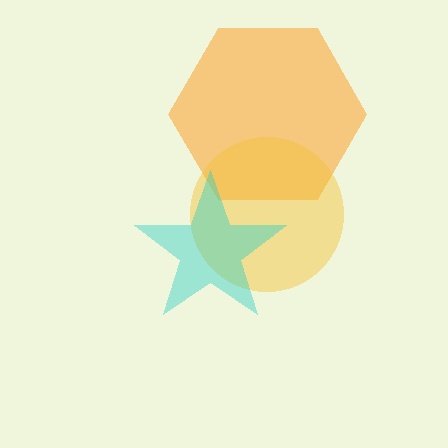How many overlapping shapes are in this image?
There are 3 overlapping shapes in the image.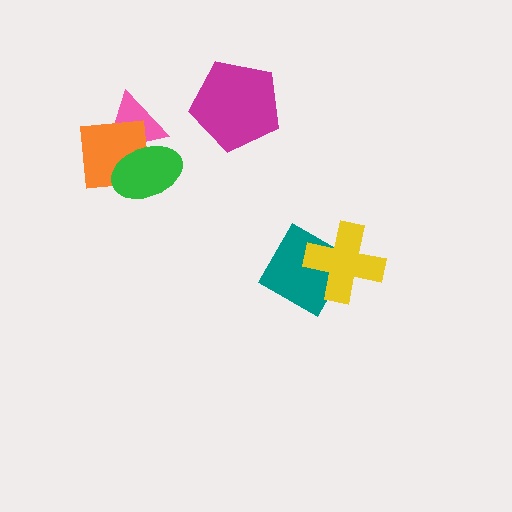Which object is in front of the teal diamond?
The yellow cross is in front of the teal diamond.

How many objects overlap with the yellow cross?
1 object overlaps with the yellow cross.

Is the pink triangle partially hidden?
Yes, it is partially covered by another shape.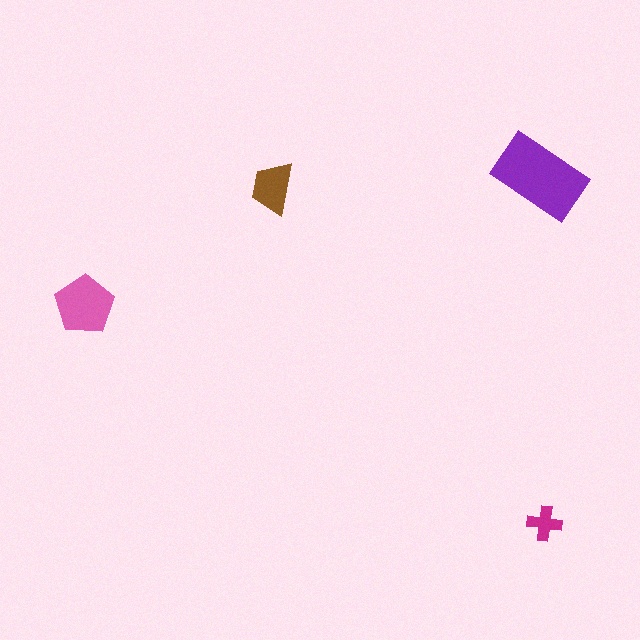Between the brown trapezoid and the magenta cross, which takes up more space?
The brown trapezoid.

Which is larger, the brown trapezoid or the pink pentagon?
The pink pentagon.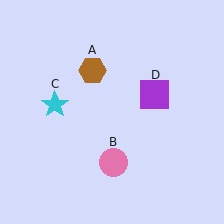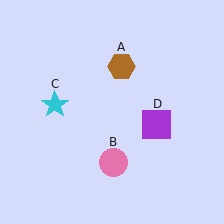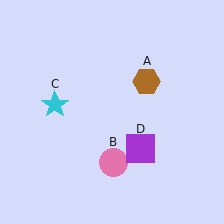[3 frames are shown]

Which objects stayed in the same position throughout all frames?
Pink circle (object B) and cyan star (object C) remained stationary.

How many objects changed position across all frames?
2 objects changed position: brown hexagon (object A), purple square (object D).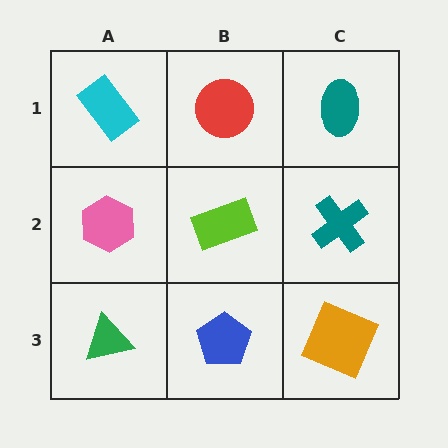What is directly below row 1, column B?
A lime rectangle.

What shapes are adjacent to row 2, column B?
A red circle (row 1, column B), a blue pentagon (row 3, column B), a pink hexagon (row 2, column A), a teal cross (row 2, column C).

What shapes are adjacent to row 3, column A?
A pink hexagon (row 2, column A), a blue pentagon (row 3, column B).